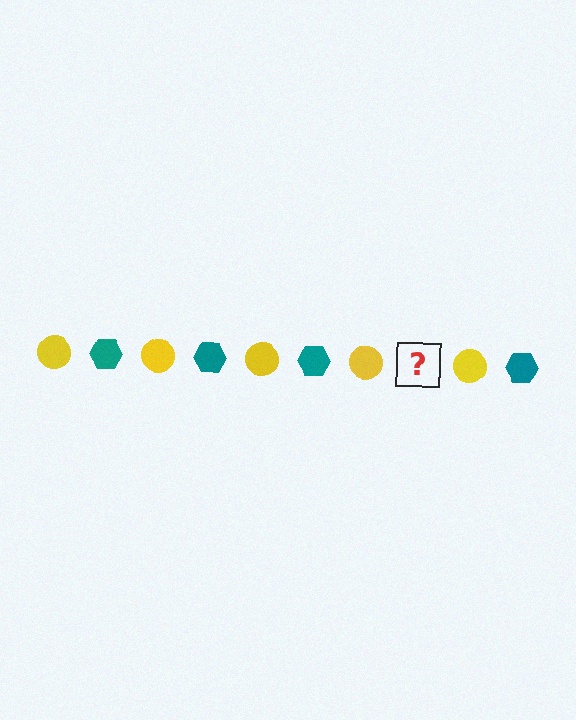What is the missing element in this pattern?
The missing element is a teal hexagon.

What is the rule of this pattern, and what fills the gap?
The rule is that the pattern alternates between yellow circle and teal hexagon. The gap should be filled with a teal hexagon.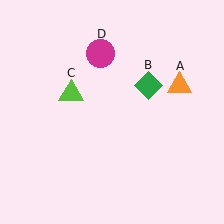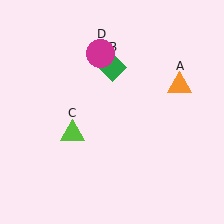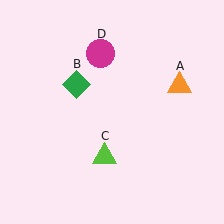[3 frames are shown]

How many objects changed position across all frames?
2 objects changed position: green diamond (object B), lime triangle (object C).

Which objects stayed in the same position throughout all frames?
Orange triangle (object A) and magenta circle (object D) remained stationary.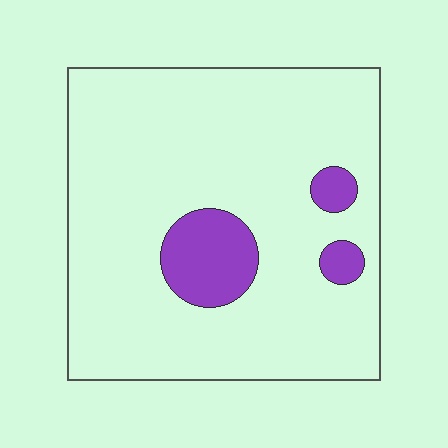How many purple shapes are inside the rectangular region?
3.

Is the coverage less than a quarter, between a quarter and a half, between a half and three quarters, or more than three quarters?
Less than a quarter.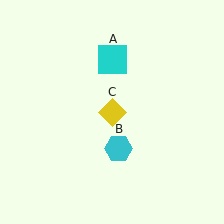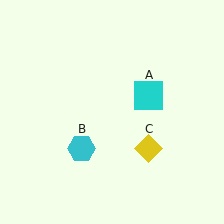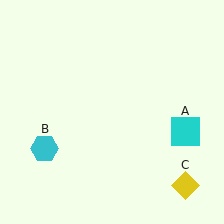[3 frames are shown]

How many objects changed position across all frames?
3 objects changed position: cyan square (object A), cyan hexagon (object B), yellow diamond (object C).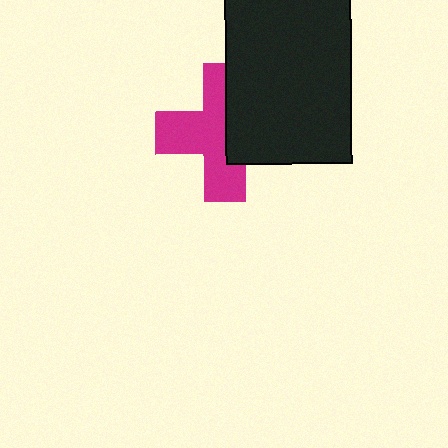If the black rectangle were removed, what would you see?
You would see the complete magenta cross.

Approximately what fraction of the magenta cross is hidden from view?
Roughly 41% of the magenta cross is hidden behind the black rectangle.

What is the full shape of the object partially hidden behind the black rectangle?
The partially hidden object is a magenta cross.